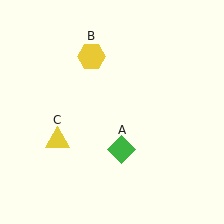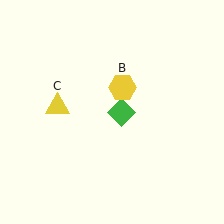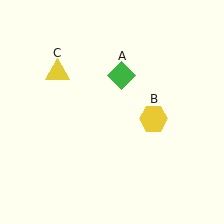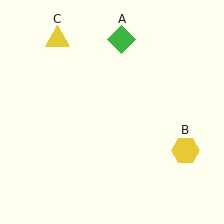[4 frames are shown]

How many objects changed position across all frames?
3 objects changed position: green diamond (object A), yellow hexagon (object B), yellow triangle (object C).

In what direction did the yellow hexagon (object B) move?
The yellow hexagon (object B) moved down and to the right.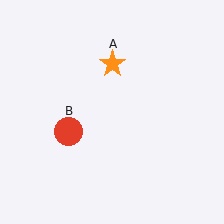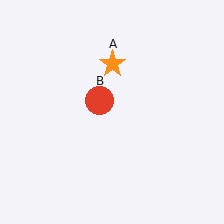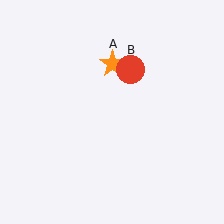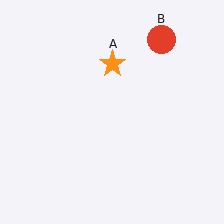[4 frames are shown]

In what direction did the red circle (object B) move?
The red circle (object B) moved up and to the right.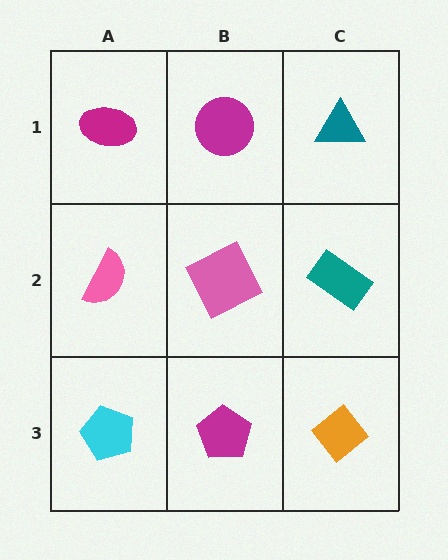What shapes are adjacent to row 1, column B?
A pink square (row 2, column B), a magenta ellipse (row 1, column A), a teal triangle (row 1, column C).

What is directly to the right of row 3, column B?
An orange diamond.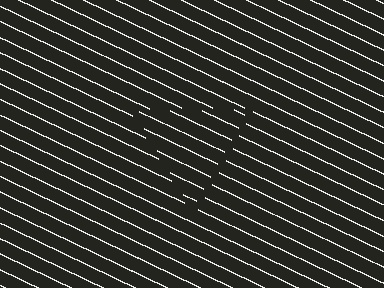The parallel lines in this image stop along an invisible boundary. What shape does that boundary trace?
An illusory triangle. The interior of the shape contains the same grating, shifted by half a period — the contour is defined by the phase discontinuity where line-ends from the inner and outer gratings abut.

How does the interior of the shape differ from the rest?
The interior of the shape contains the same grating, shifted by half a period — the contour is defined by the phase discontinuity where line-ends from the inner and outer gratings abut.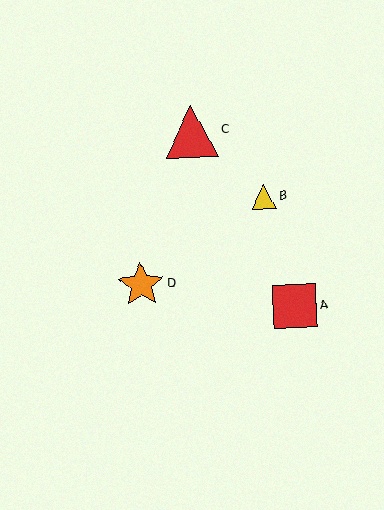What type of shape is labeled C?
Shape C is a red triangle.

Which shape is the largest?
The red triangle (labeled C) is the largest.